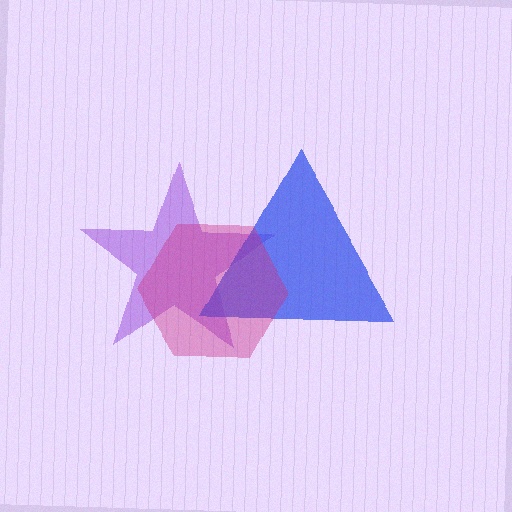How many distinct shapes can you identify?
There are 3 distinct shapes: a purple star, a blue triangle, a magenta hexagon.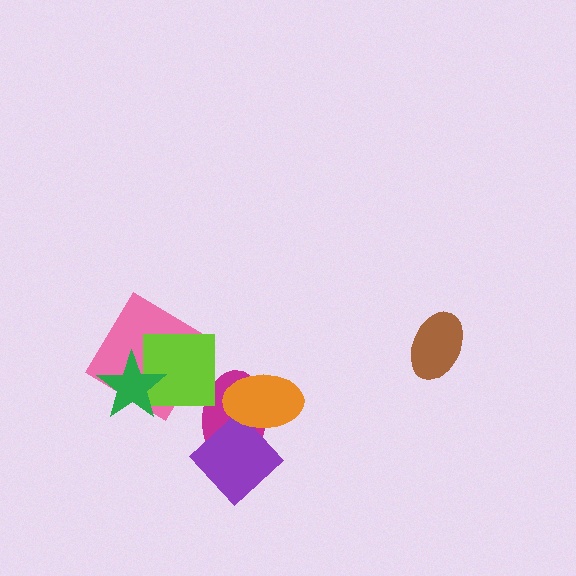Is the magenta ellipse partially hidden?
Yes, it is partially covered by another shape.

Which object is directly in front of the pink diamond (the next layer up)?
The lime square is directly in front of the pink diamond.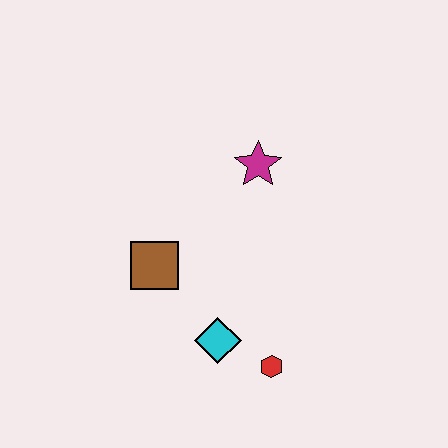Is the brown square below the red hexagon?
No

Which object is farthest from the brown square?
The red hexagon is farthest from the brown square.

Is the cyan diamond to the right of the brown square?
Yes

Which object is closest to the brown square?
The cyan diamond is closest to the brown square.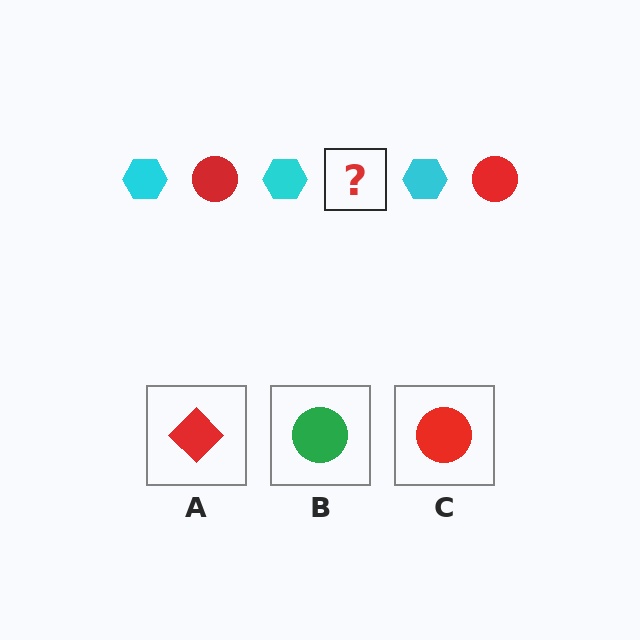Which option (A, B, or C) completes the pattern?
C.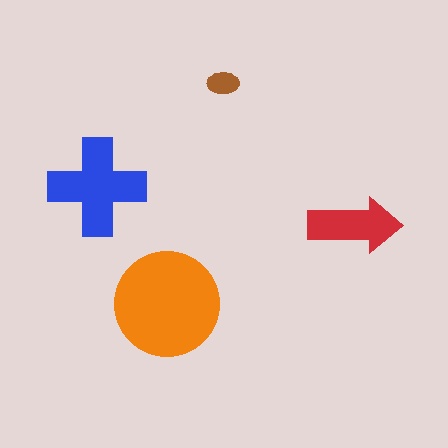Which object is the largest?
The orange circle.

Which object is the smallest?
The brown ellipse.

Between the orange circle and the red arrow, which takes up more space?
The orange circle.